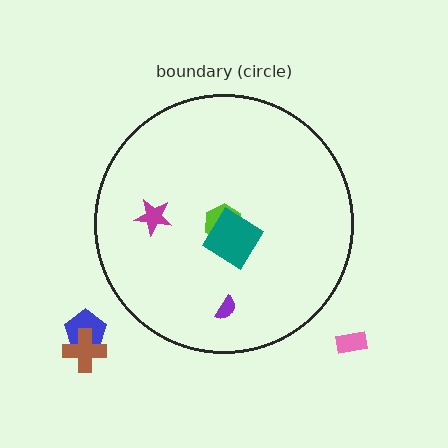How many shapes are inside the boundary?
4 inside, 3 outside.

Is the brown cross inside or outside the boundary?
Outside.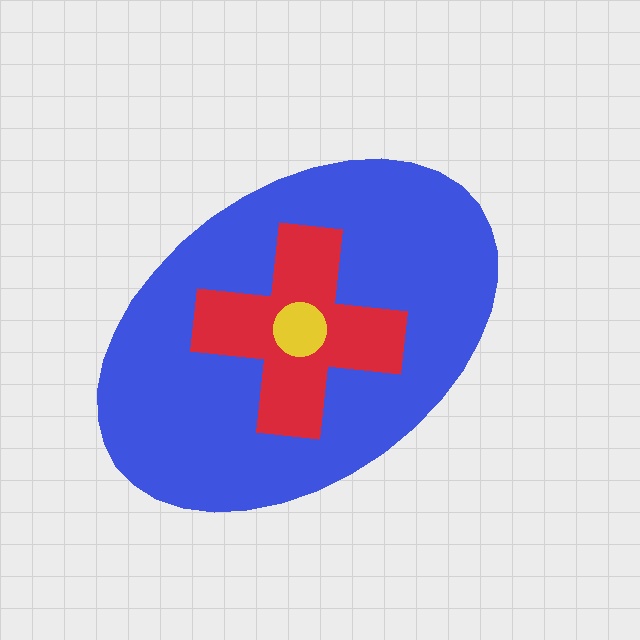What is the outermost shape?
The blue ellipse.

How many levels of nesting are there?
3.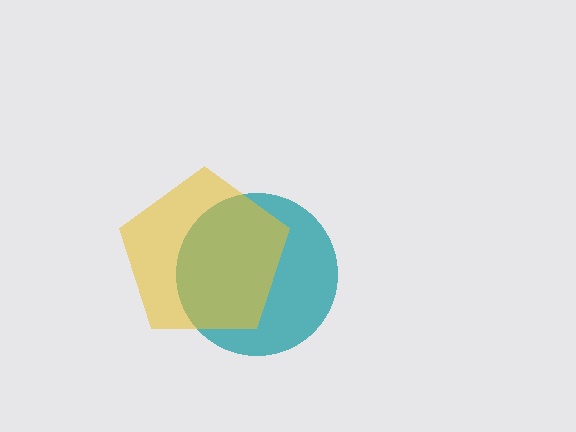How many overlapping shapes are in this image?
There are 2 overlapping shapes in the image.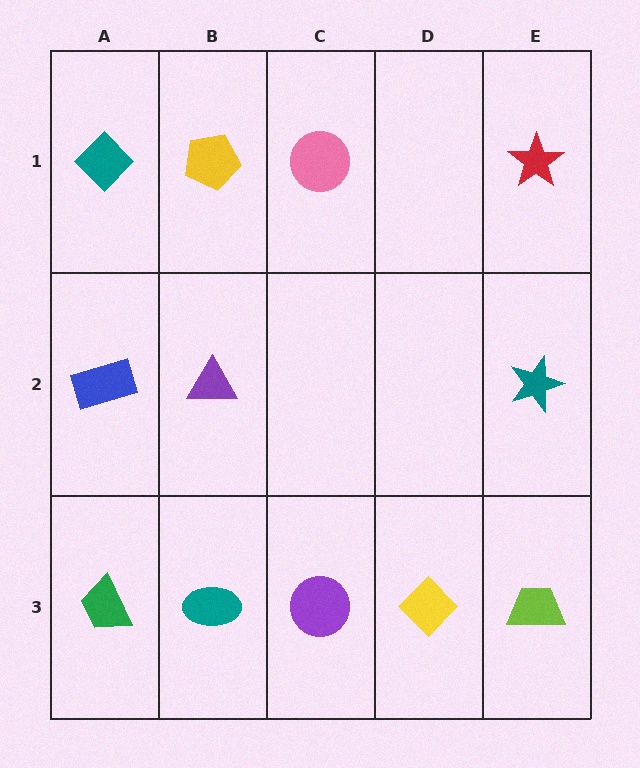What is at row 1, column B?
A yellow pentagon.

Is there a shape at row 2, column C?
No, that cell is empty.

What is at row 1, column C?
A pink circle.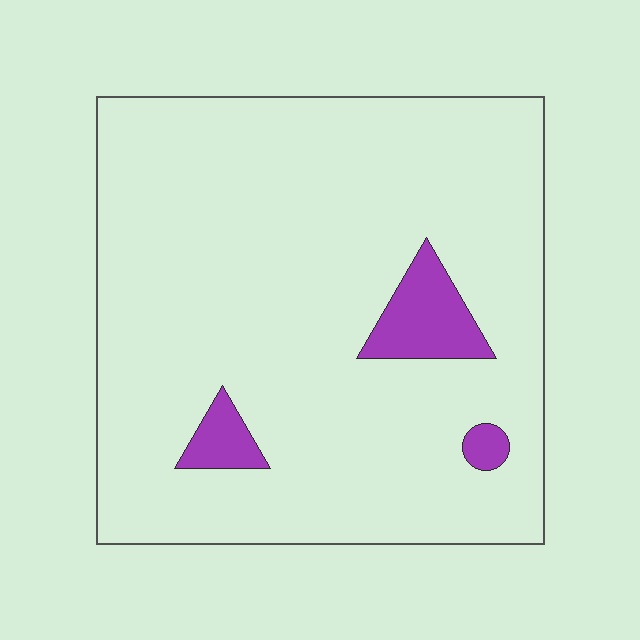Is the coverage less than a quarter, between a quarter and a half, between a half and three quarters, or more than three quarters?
Less than a quarter.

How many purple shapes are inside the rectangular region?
3.